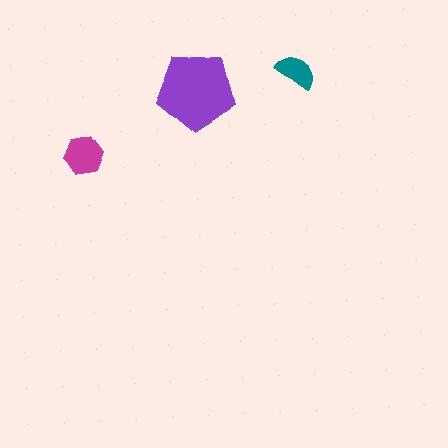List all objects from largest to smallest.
The purple pentagon, the magenta hexagon, the teal semicircle.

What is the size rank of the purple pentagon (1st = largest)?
1st.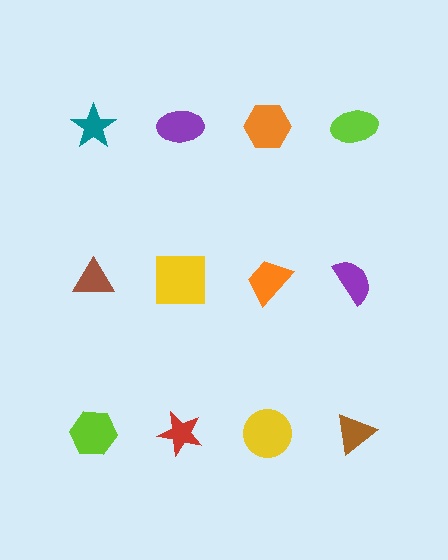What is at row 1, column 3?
An orange hexagon.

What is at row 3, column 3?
A yellow circle.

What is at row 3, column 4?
A brown triangle.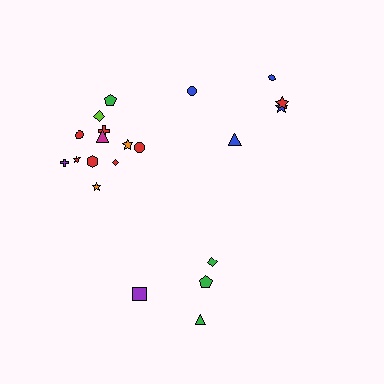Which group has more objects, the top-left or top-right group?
The top-left group.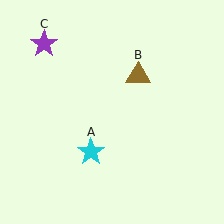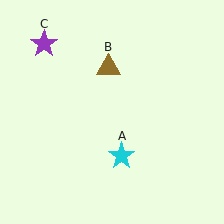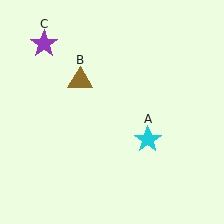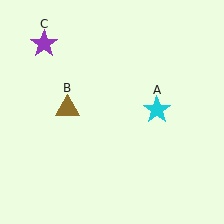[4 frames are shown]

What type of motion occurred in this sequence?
The cyan star (object A), brown triangle (object B) rotated counterclockwise around the center of the scene.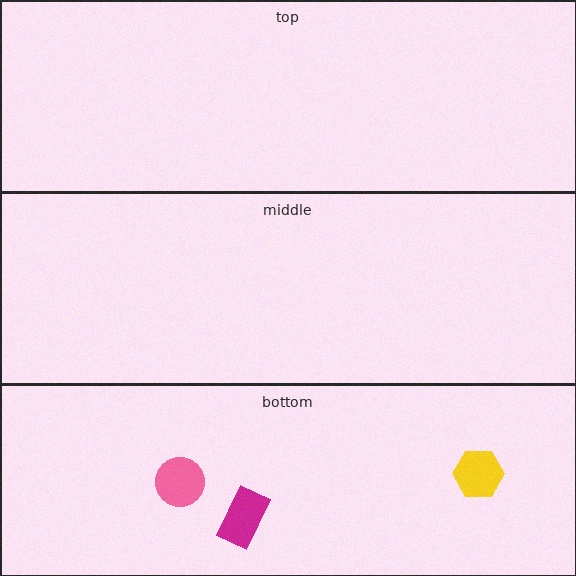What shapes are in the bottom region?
The magenta rectangle, the yellow hexagon, the pink circle.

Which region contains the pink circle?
The bottom region.